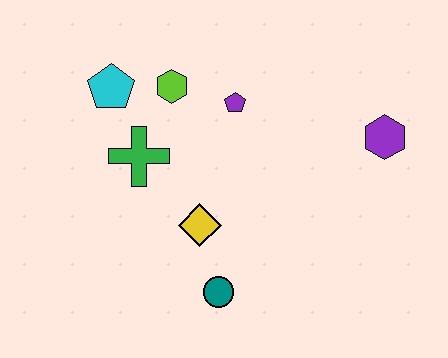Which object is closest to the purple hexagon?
The purple pentagon is closest to the purple hexagon.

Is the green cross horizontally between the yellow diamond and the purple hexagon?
No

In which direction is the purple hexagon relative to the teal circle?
The purple hexagon is to the right of the teal circle.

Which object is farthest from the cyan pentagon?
The purple hexagon is farthest from the cyan pentagon.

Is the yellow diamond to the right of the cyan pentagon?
Yes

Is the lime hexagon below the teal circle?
No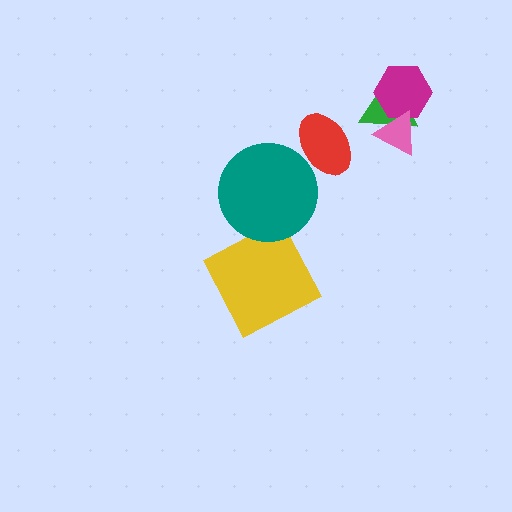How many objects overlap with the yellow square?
0 objects overlap with the yellow square.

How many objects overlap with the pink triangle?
2 objects overlap with the pink triangle.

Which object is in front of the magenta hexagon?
The pink triangle is in front of the magenta hexagon.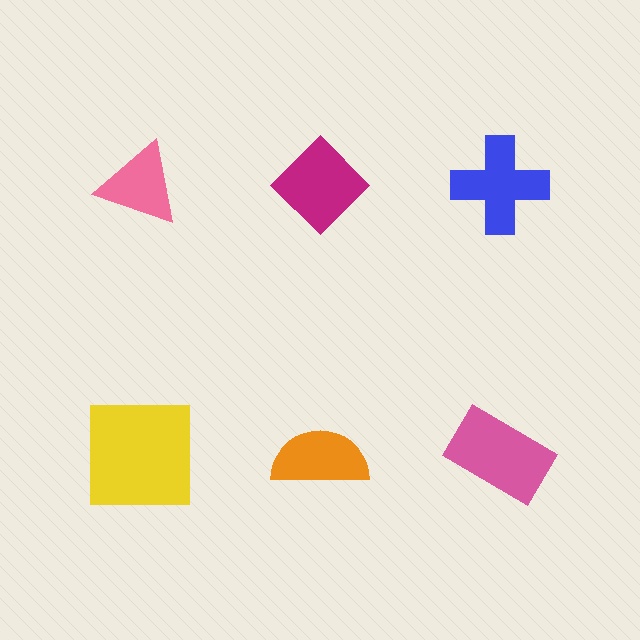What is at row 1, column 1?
A pink triangle.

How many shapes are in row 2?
3 shapes.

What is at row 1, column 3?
A blue cross.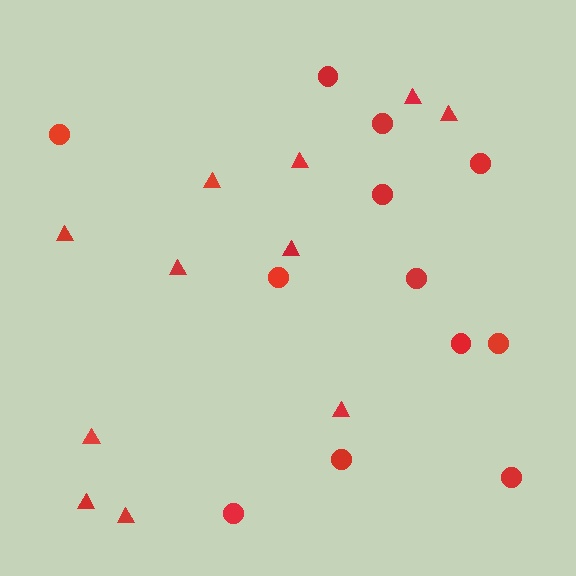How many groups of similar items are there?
There are 2 groups: one group of circles (12) and one group of triangles (11).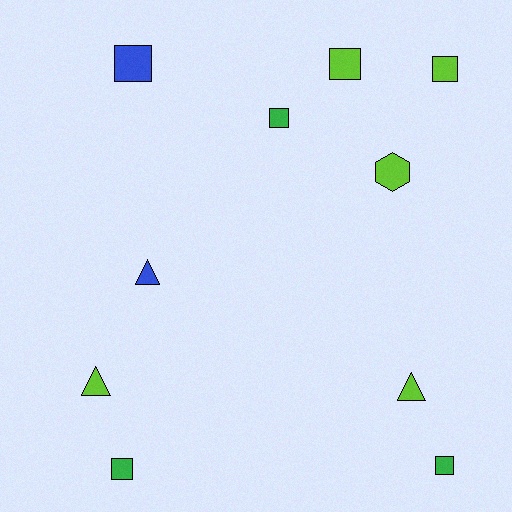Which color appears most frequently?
Lime, with 5 objects.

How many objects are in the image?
There are 10 objects.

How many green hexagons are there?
There are no green hexagons.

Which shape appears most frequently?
Square, with 6 objects.